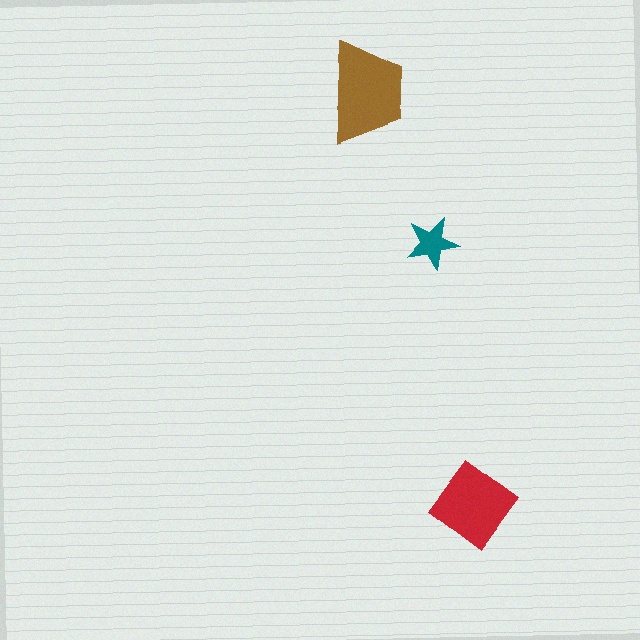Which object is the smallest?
The teal star.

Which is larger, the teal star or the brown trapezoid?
The brown trapezoid.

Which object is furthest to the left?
The brown trapezoid is leftmost.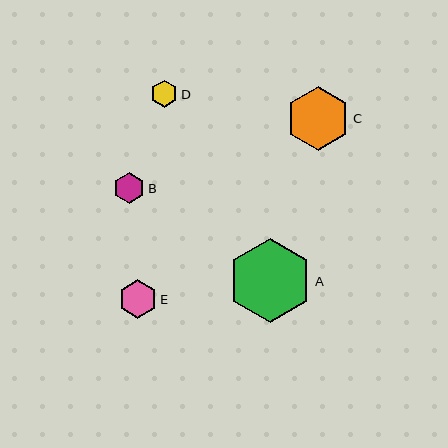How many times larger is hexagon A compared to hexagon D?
Hexagon A is approximately 3.1 times the size of hexagon D.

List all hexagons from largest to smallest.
From largest to smallest: A, C, E, B, D.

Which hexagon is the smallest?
Hexagon D is the smallest with a size of approximately 27 pixels.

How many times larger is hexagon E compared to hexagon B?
Hexagon E is approximately 1.3 times the size of hexagon B.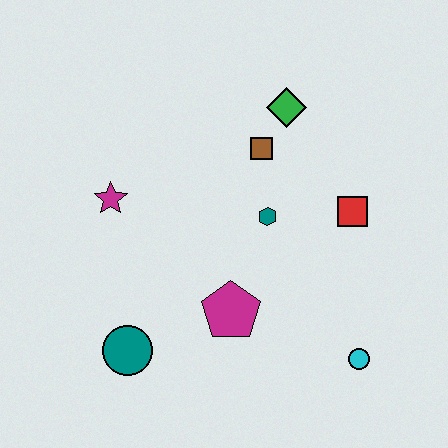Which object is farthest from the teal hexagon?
The teal circle is farthest from the teal hexagon.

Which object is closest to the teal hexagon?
The brown square is closest to the teal hexagon.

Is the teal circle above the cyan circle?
Yes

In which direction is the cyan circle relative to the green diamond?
The cyan circle is below the green diamond.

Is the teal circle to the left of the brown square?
Yes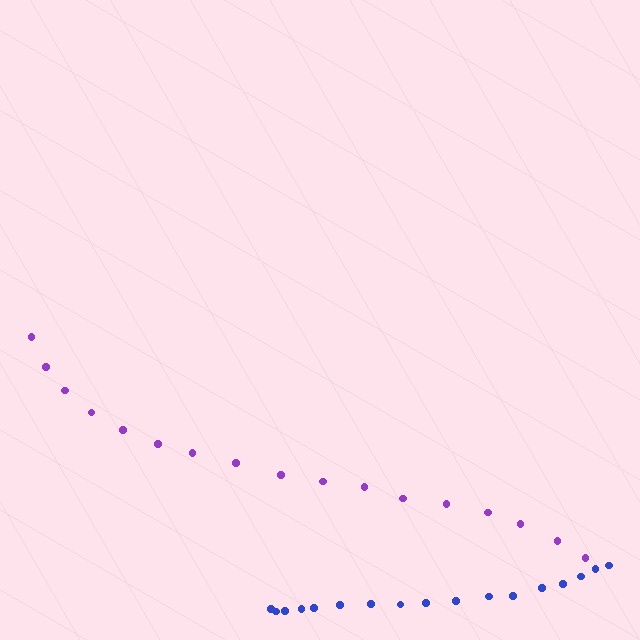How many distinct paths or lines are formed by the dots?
There are 2 distinct paths.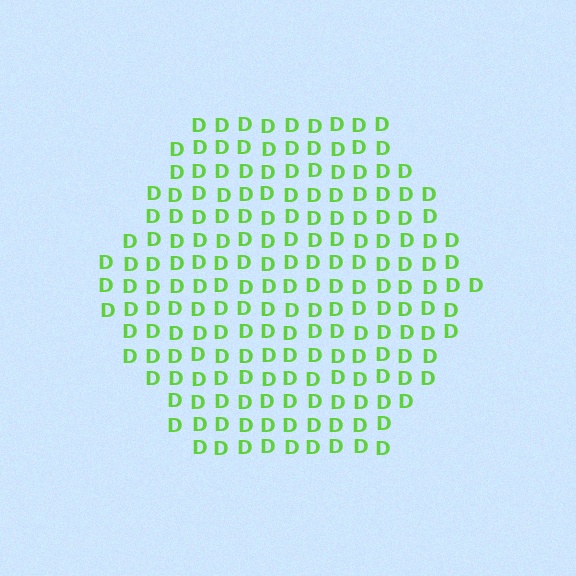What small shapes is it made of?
It is made of small letter D's.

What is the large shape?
The large shape is a hexagon.